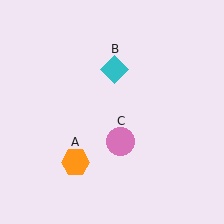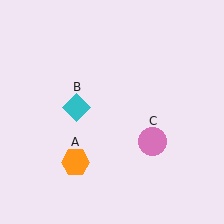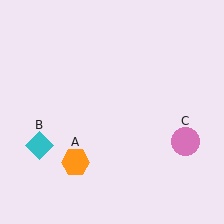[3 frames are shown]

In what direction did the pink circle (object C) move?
The pink circle (object C) moved right.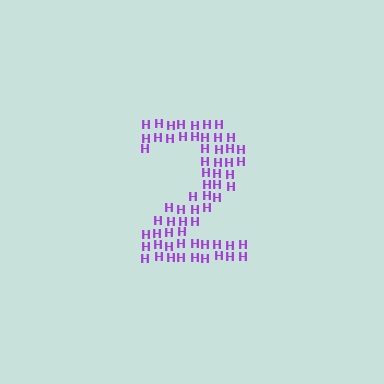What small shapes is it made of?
It is made of small letter H's.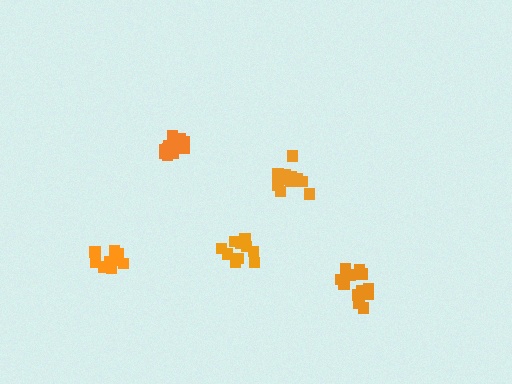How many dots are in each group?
Group 1: 11 dots, Group 2: 12 dots, Group 3: 11 dots, Group 4: 14 dots, Group 5: 10 dots (58 total).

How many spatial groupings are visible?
There are 5 spatial groupings.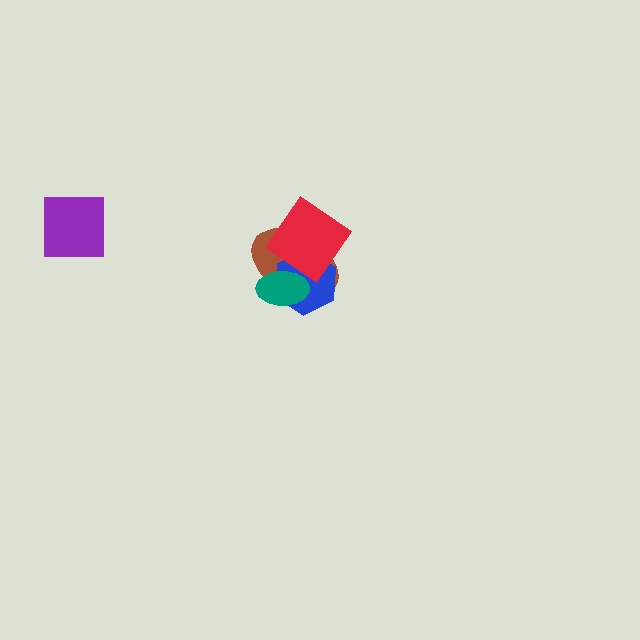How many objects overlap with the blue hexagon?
3 objects overlap with the blue hexagon.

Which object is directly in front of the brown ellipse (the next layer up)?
The blue hexagon is directly in front of the brown ellipse.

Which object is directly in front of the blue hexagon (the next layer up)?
The red diamond is directly in front of the blue hexagon.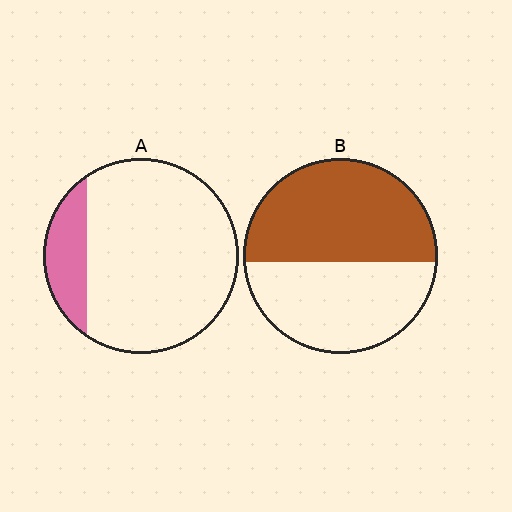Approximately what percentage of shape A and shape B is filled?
A is approximately 15% and B is approximately 55%.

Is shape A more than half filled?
No.